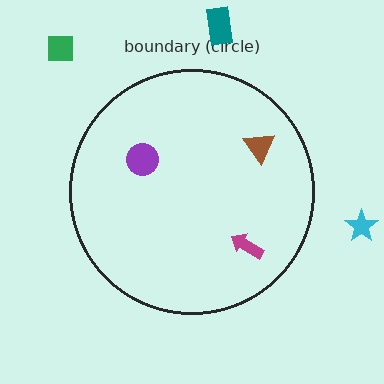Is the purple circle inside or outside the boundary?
Inside.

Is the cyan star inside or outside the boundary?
Outside.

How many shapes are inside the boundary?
3 inside, 3 outside.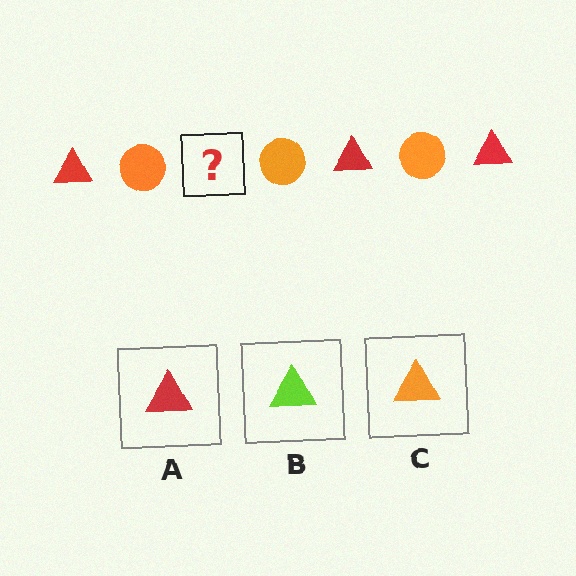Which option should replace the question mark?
Option A.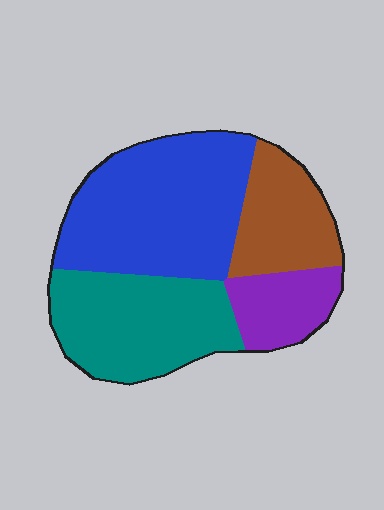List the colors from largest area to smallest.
From largest to smallest: blue, teal, brown, purple.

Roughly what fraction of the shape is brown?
Brown covers about 20% of the shape.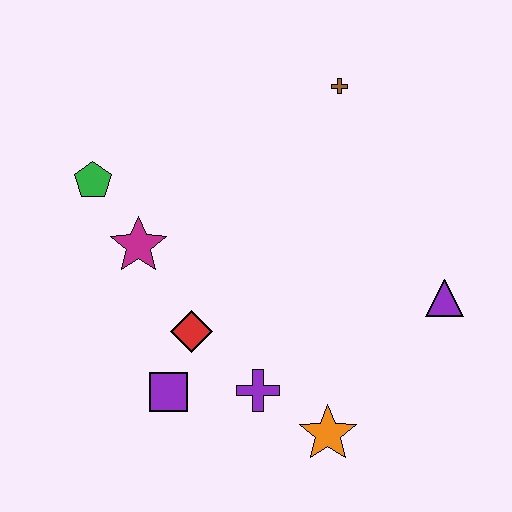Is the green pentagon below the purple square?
No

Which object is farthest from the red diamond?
The brown cross is farthest from the red diamond.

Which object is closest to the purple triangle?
The orange star is closest to the purple triangle.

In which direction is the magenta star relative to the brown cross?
The magenta star is to the left of the brown cross.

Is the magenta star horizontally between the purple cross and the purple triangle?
No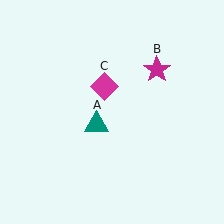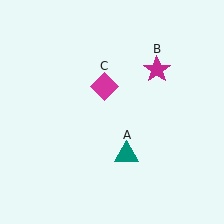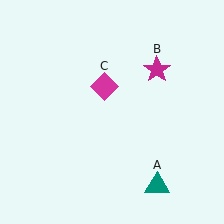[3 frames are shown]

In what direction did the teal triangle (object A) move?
The teal triangle (object A) moved down and to the right.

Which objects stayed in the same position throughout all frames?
Magenta star (object B) and magenta diamond (object C) remained stationary.